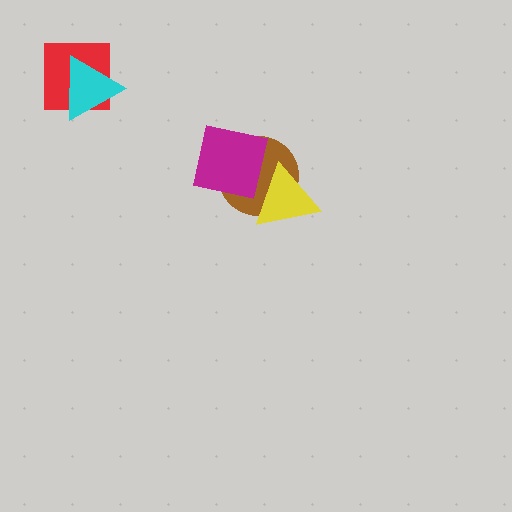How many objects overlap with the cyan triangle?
1 object overlaps with the cyan triangle.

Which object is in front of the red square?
The cyan triangle is in front of the red square.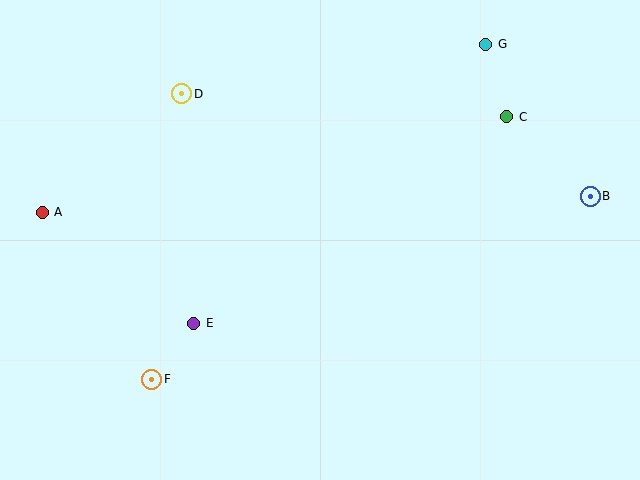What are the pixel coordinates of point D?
Point D is at (182, 94).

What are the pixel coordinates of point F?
Point F is at (152, 379).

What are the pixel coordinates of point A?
Point A is at (42, 212).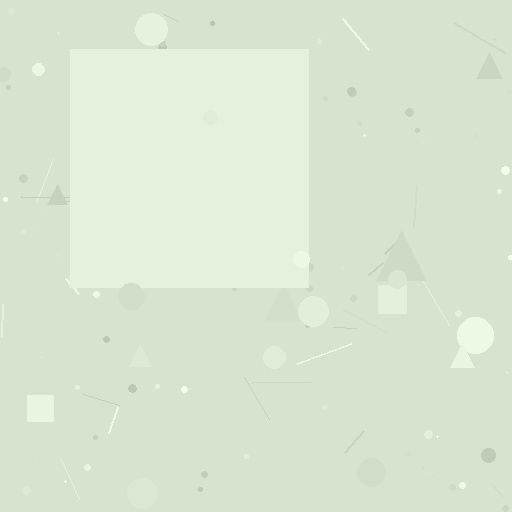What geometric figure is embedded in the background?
A square is embedded in the background.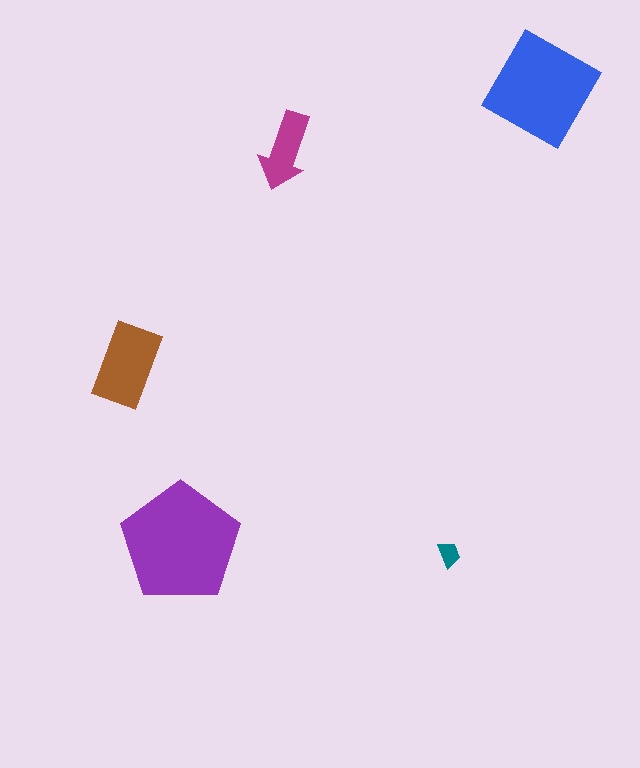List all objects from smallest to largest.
The teal trapezoid, the magenta arrow, the brown rectangle, the blue square, the purple pentagon.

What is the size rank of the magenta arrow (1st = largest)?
4th.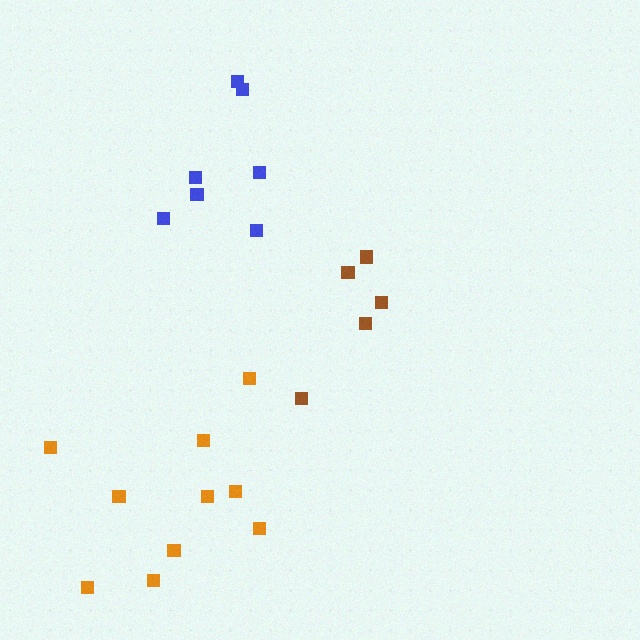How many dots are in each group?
Group 1: 5 dots, Group 2: 7 dots, Group 3: 10 dots (22 total).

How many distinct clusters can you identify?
There are 3 distinct clusters.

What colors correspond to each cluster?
The clusters are colored: brown, blue, orange.